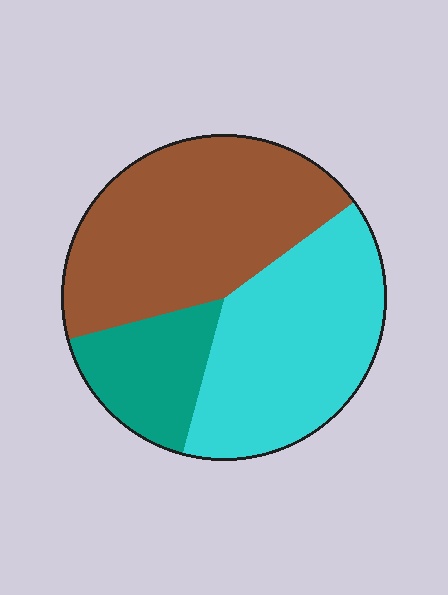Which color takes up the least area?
Teal, at roughly 15%.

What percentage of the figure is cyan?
Cyan takes up between a quarter and a half of the figure.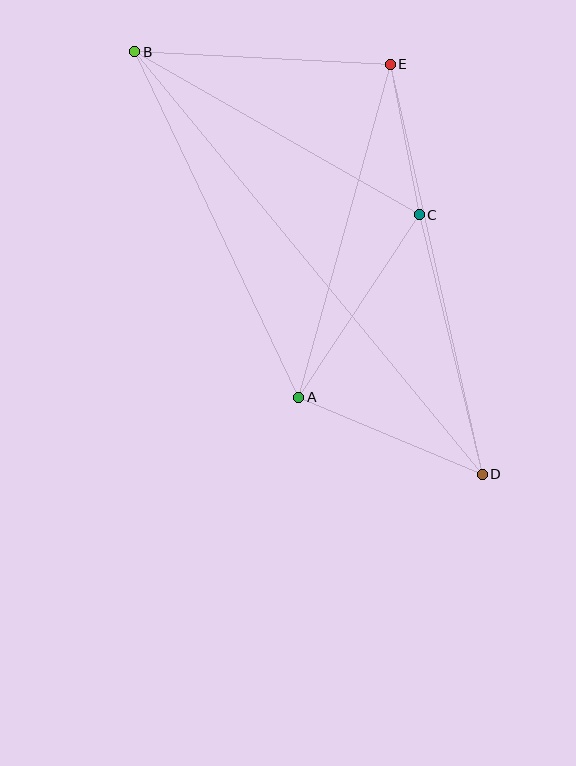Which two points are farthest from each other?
Points B and D are farthest from each other.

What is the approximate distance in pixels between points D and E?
The distance between D and E is approximately 420 pixels.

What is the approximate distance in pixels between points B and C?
The distance between B and C is approximately 327 pixels.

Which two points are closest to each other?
Points C and E are closest to each other.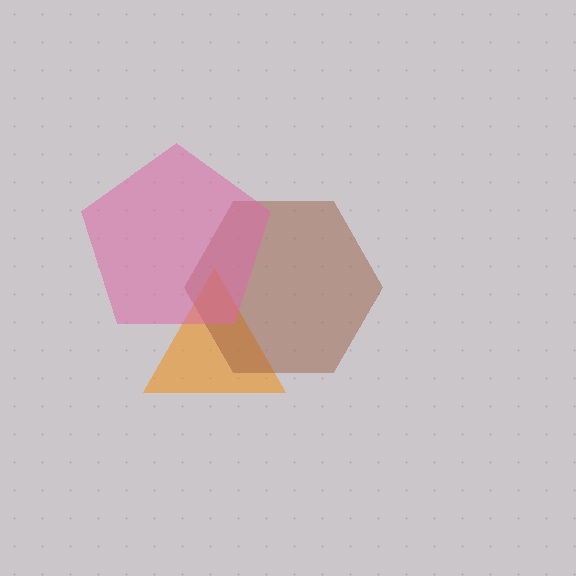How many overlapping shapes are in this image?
There are 3 overlapping shapes in the image.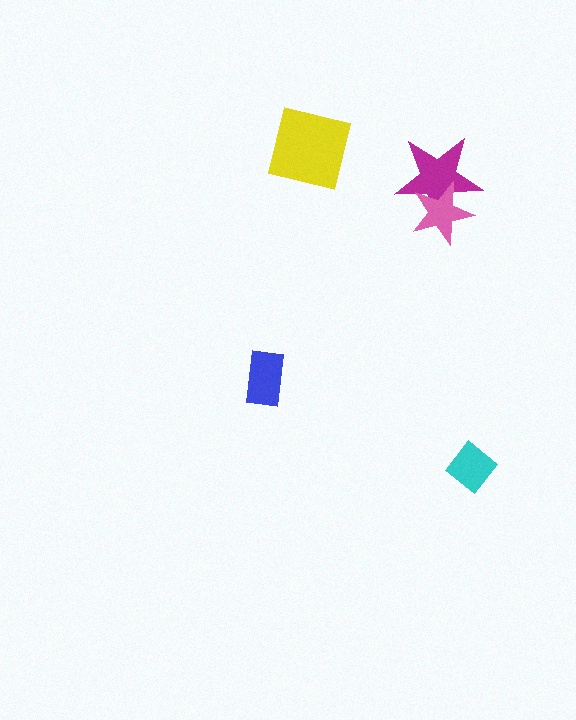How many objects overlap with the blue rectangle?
0 objects overlap with the blue rectangle.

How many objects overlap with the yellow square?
0 objects overlap with the yellow square.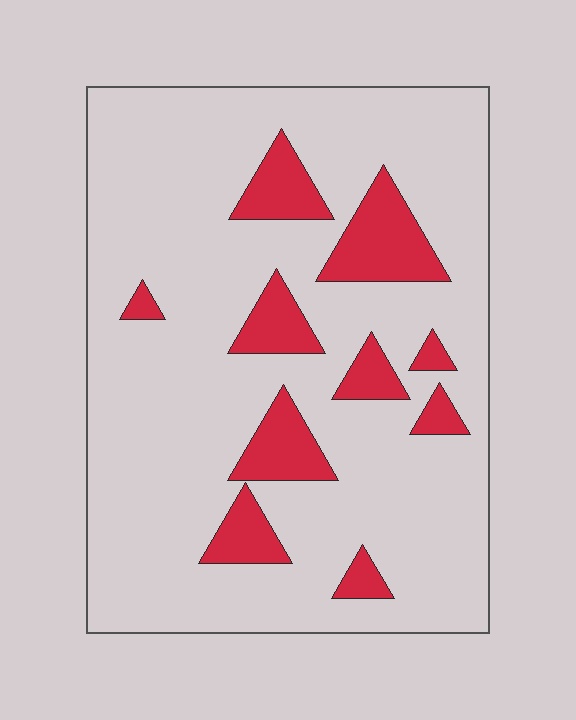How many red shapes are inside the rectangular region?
10.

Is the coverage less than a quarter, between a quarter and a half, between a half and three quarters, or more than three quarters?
Less than a quarter.